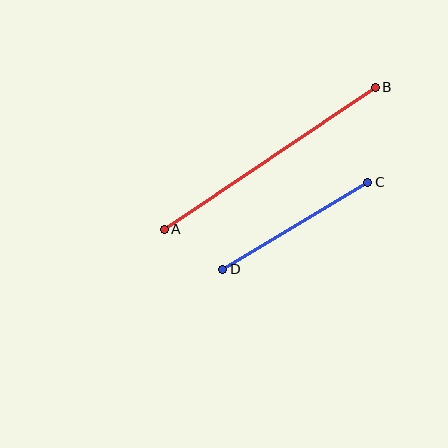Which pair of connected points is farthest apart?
Points A and B are farthest apart.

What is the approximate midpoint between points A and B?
The midpoint is at approximately (270, 158) pixels.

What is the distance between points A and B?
The distance is approximately 254 pixels.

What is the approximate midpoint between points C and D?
The midpoint is at approximately (295, 226) pixels.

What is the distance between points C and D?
The distance is approximately 169 pixels.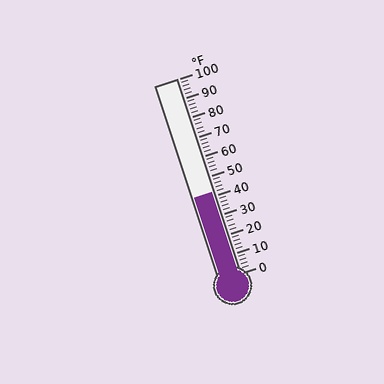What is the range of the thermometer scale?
The thermometer scale ranges from 0°F to 100°F.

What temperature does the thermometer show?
The thermometer shows approximately 42°F.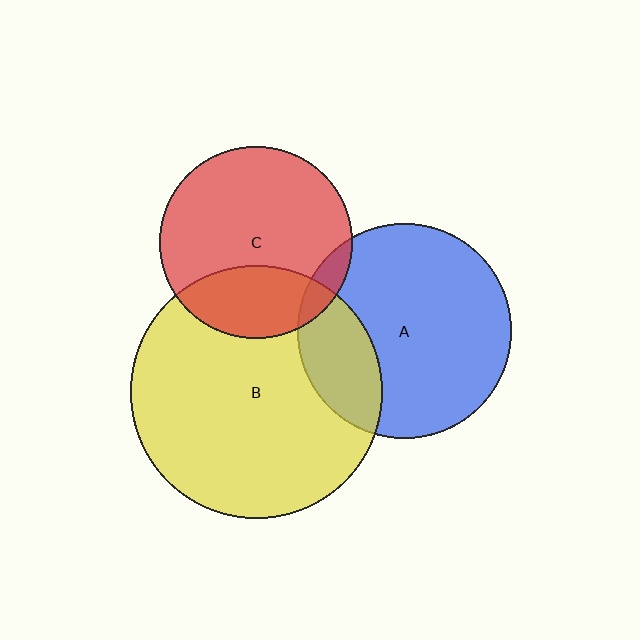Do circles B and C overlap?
Yes.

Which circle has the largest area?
Circle B (yellow).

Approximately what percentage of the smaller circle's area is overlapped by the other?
Approximately 30%.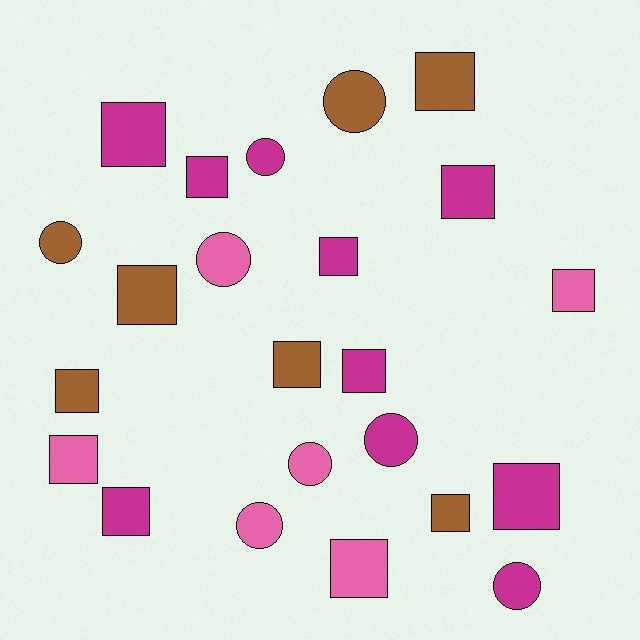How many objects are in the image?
There are 23 objects.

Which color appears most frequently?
Magenta, with 10 objects.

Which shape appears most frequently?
Square, with 15 objects.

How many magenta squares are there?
There are 7 magenta squares.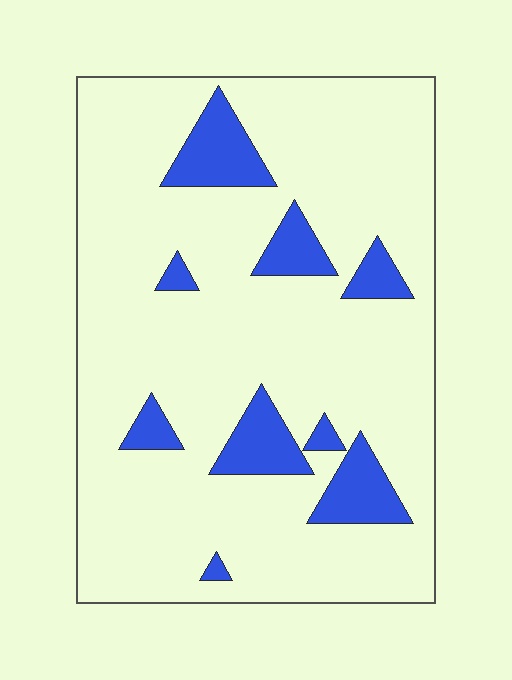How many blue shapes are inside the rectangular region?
9.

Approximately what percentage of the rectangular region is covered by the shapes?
Approximately 15%.